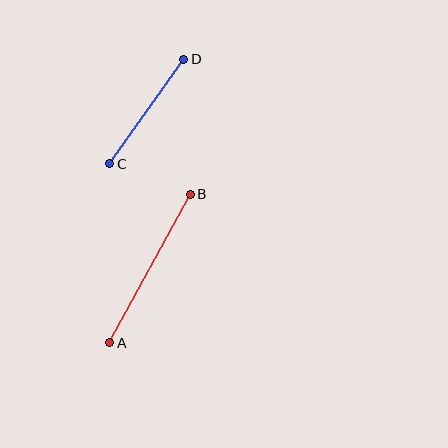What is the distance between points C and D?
The distance is approximately 128 pixels.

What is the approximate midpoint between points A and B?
The midpoint is at approximately (150, 268) pixels.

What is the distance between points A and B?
The distance is approximately 169 pixels.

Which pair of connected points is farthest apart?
Points A and B are farthest apart.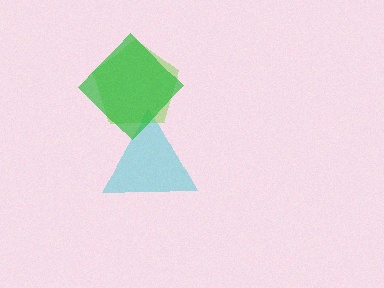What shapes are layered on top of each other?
The layered shapes are: a cyan triangle, a lime pentagon, a green diamond.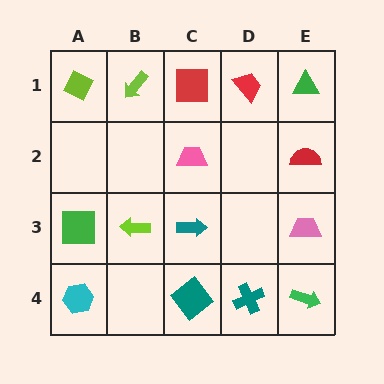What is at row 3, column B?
A lime arrow.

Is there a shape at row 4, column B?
No, that cell is empty.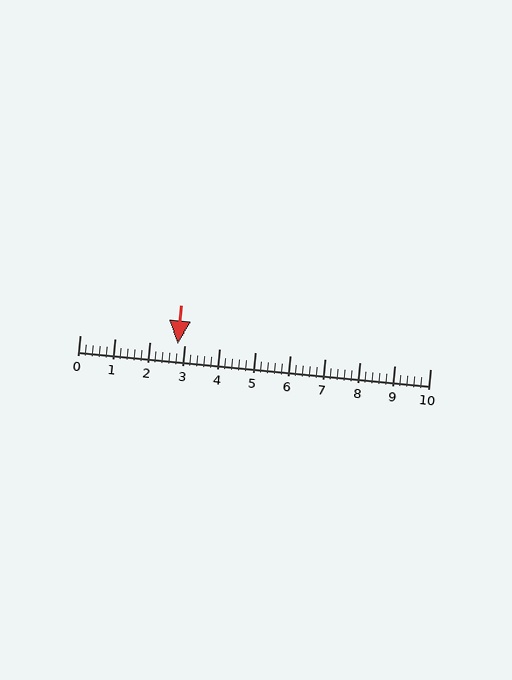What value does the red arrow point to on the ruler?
The red arrow points to approximately 2.8.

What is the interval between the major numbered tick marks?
The major tick marks are spaced 1 units apart.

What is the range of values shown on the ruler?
The ruler shows values from 0 to 10.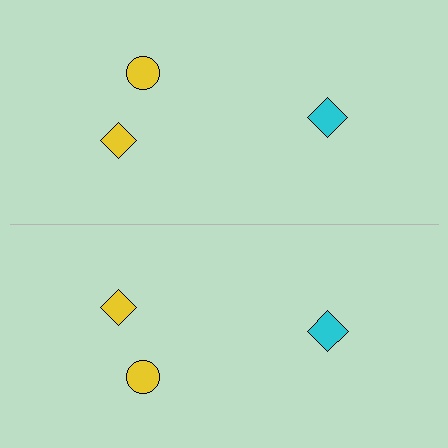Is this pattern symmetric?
Yes, this pattern has bilateral (reflection) symmetry.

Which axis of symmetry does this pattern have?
The pattern has a horizontal axis of symmetry running through the center of the image.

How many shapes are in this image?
There are 6 shapes in this image.